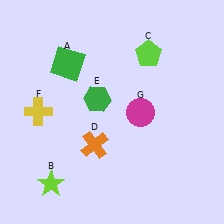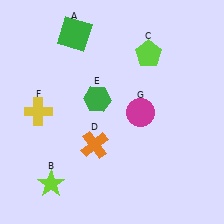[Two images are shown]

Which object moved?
The green square (A) moved up.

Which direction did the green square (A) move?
The green square (A) moved up.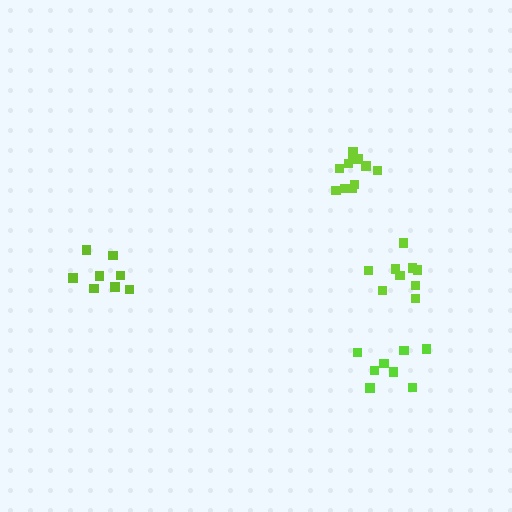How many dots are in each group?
Group 1: 11 dots, Group 2: 8 dots, Group 3: 8 dots, Group 4: 9 dots (36 total).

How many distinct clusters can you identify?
There are 4 distinct clusters.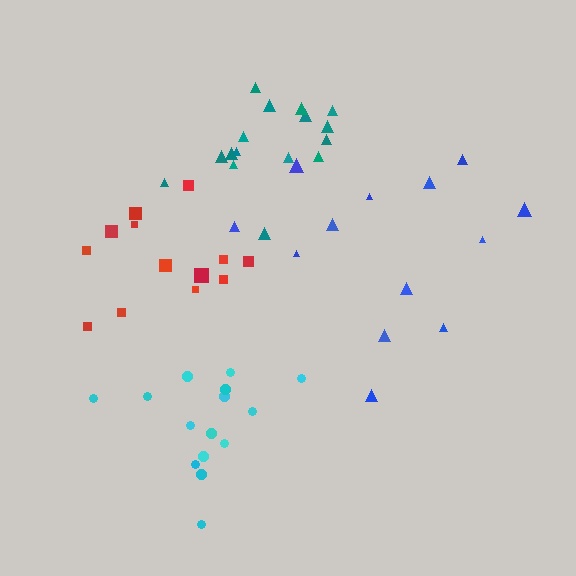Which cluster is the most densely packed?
Teal.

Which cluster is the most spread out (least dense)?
Blue.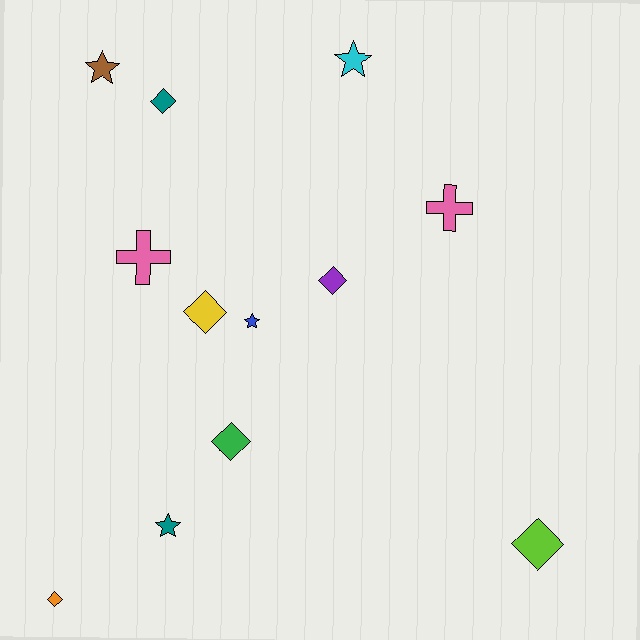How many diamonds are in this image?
There are 6 diamonds.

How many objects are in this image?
There are 12 objects.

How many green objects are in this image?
There is 1 green object.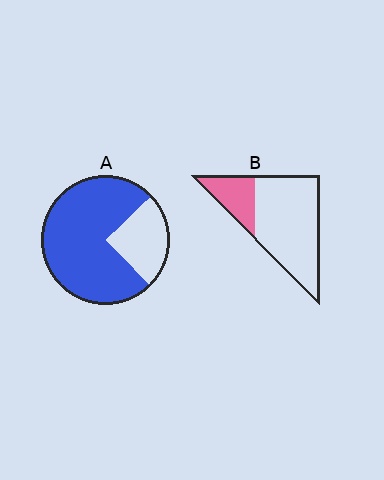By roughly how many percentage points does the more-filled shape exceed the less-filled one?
By roughly 50 percentage points (A over B).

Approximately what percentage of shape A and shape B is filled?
A is approximately 75% and B is approximately 25%.